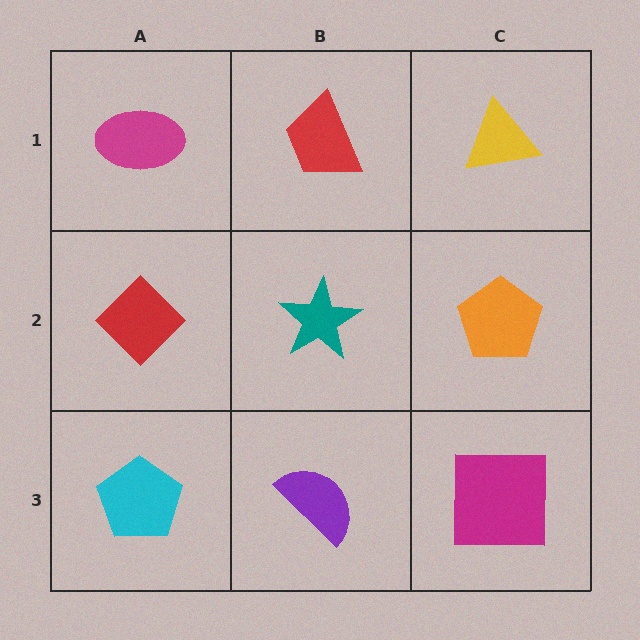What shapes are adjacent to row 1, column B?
A teal star (row 2, column B), a magenta ellipse (row 1, column A), a yellow triangle (row 1, column C).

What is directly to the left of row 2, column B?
A red diamond.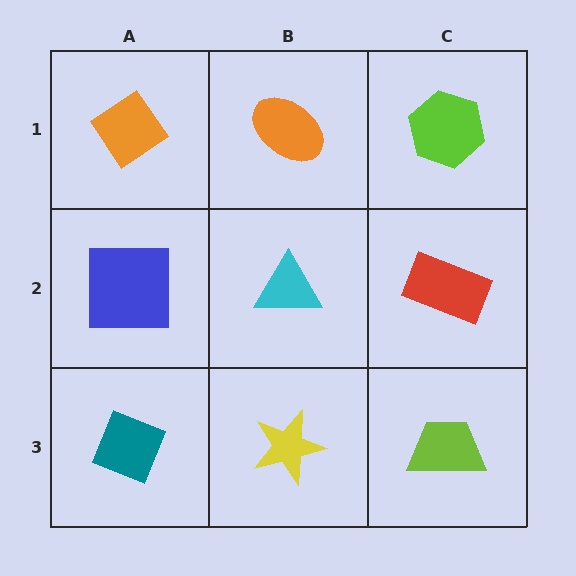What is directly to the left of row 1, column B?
An orange diamond.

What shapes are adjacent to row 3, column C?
A red rectangle (row 2, column C), a yellow star (row 3, column B).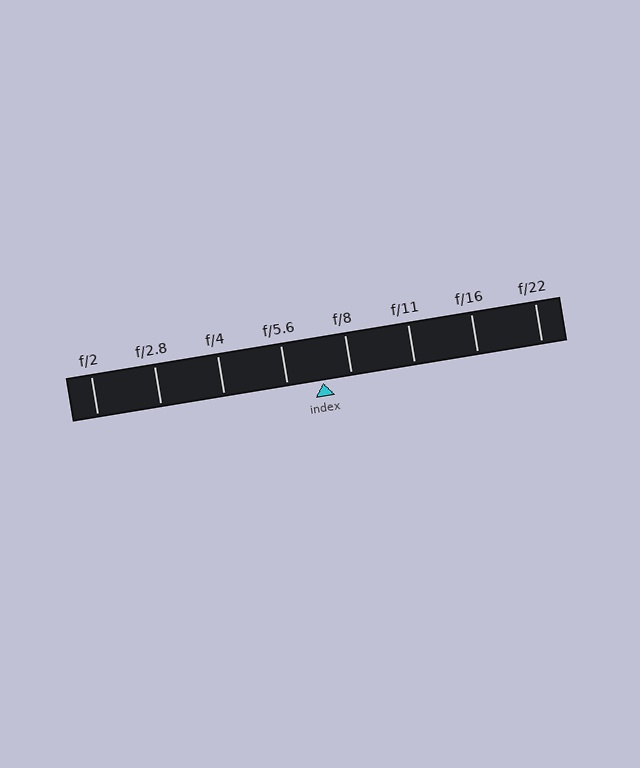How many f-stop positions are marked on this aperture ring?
There are 8 f-stop positions marked.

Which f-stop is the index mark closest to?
The index mark is closest to f/8.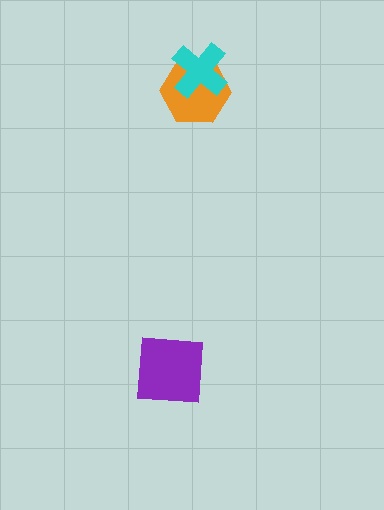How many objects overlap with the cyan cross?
1 object overlaps with the cyan cross.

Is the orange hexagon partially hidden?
Yes, it is partially covered by another shape.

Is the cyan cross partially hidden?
No, no other shape covers it.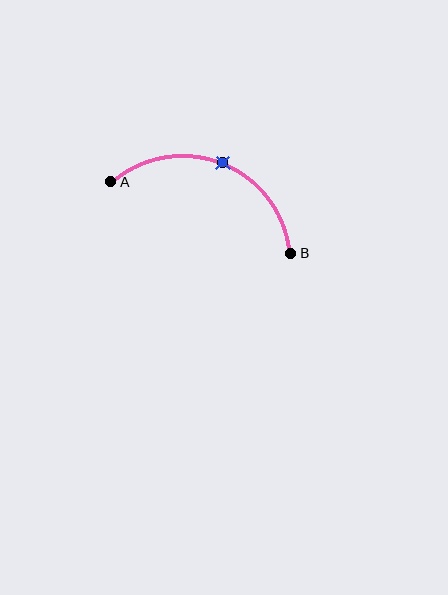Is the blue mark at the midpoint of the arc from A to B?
Yes. The blue mark lies on the arc at equal arc-length from both A and B — it is the arc midpoint.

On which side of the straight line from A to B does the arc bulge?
The arc bulges above the straight line connecting A and B.